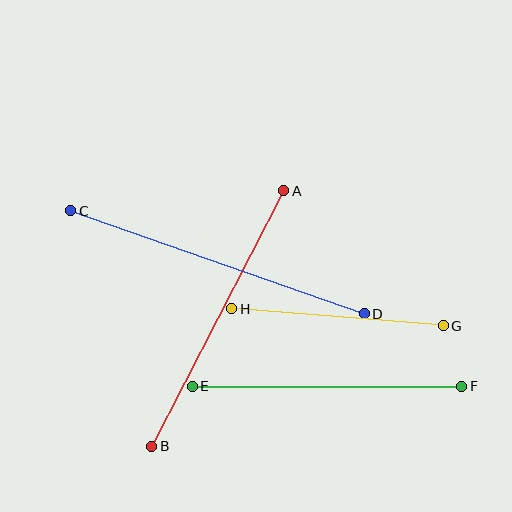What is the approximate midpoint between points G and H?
The midpoint is at approximately (338, 317) pixels.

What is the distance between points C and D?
The distance is approximately 311 pixels.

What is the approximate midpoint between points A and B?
The midpoint is at approximately (218, 318) pixels.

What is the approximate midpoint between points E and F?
The midpoint is at approximately (327, 386) pixels.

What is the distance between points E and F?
The distance is approximately 270 pixels.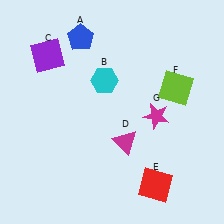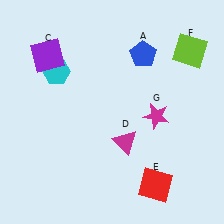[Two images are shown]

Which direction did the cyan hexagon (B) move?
The cyan hexagon (B) moved left.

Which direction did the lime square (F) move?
The lime square (F) moved up.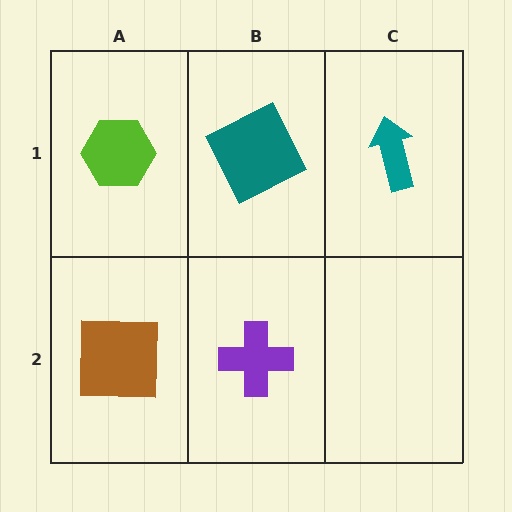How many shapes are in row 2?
2 shapes.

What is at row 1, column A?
A lime hexagon.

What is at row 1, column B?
A teal square.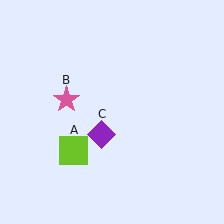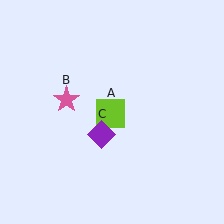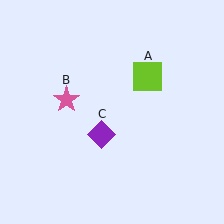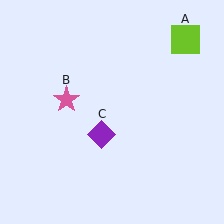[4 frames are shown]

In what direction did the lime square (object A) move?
The lime square (object A) moved up and to the right.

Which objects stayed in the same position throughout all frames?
Pink star (object B) and purple diamond (object C) remained stationary.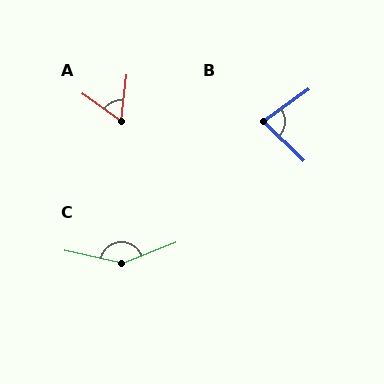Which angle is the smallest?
A, at approximately 62 degrees.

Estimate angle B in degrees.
Approximately 80 degrees.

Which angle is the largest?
C, at approximately 146 degrees.